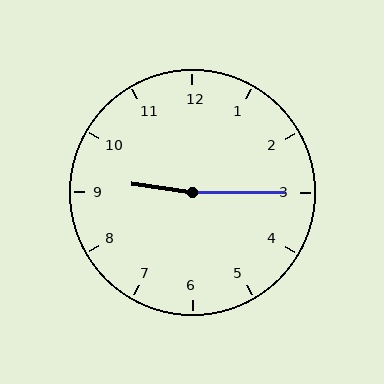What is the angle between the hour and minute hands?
Approximately 172 degrees.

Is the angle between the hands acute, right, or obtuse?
It is obtuse.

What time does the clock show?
9:15.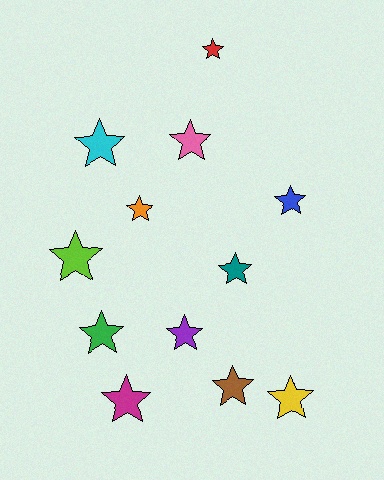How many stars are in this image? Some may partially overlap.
There are 12 stars.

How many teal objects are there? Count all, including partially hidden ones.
There is 1 teal object.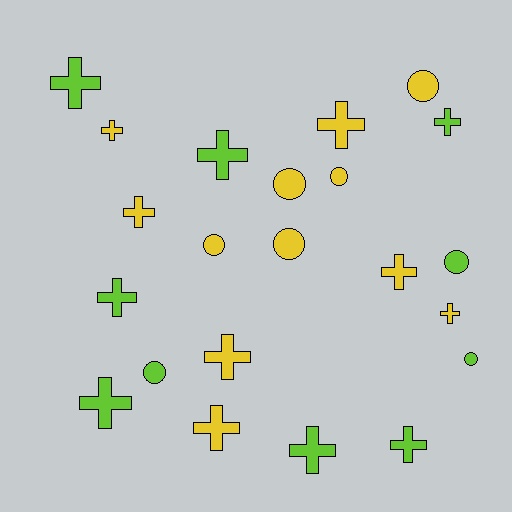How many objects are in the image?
There are 22 objects.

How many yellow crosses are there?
There are 7 yellow crosses.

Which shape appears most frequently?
Cross, with 14 objects.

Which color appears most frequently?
Yellow, with 12 objects.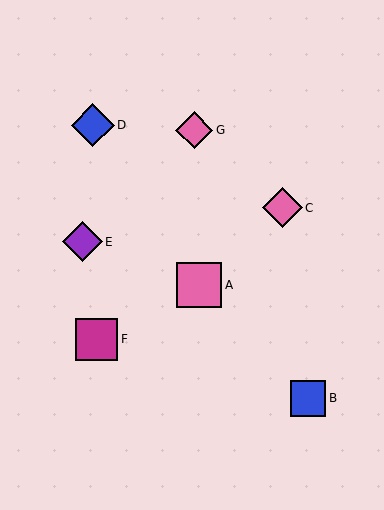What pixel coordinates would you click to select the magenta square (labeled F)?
Click at (97, 339) to select the magenta square F.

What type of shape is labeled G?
Shape G is a pink diamond.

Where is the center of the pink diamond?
The center of the pink diamond is at (194, 130).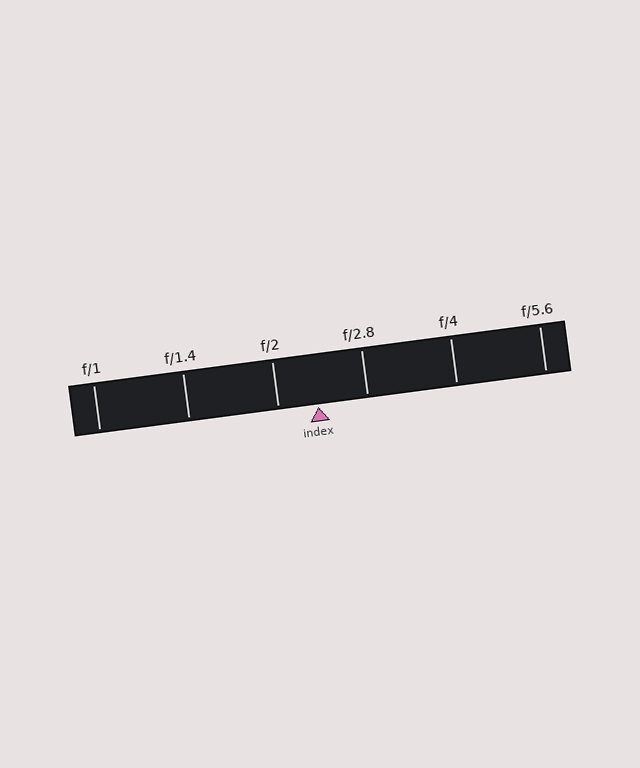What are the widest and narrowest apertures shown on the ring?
The widest aperture shown is f/1 and the narrowest is f/5.6.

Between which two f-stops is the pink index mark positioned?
The index mark is between f/2 and f/2.8.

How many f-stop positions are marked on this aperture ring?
There are 6 f-stop positions marked.